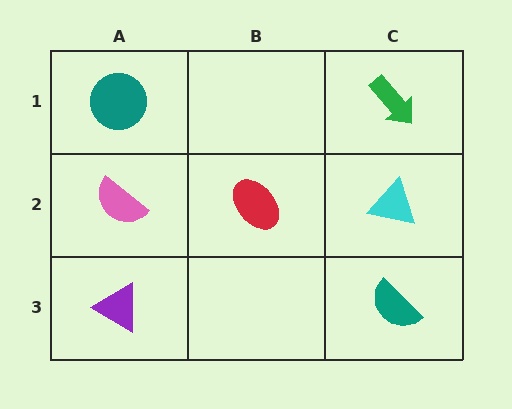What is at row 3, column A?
A purple triangle.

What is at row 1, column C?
A green arrow.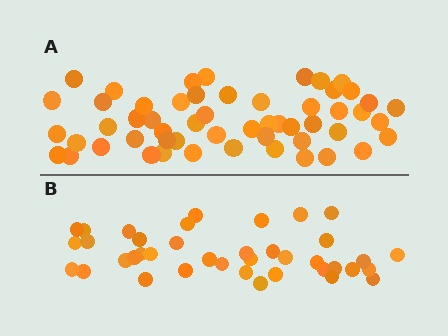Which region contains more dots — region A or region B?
Region A (the top region) has more dots.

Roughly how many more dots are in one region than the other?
Region A has approximately 15 more dots than region B.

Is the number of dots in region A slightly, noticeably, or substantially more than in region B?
Region A has noticeably more, but not dramatically so. The ratio is roughly 1.4 to 1.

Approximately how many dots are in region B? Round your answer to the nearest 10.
About 40 dots. (The exact count is 39, which rounds to 40.)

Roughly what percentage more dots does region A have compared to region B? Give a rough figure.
About 40% more.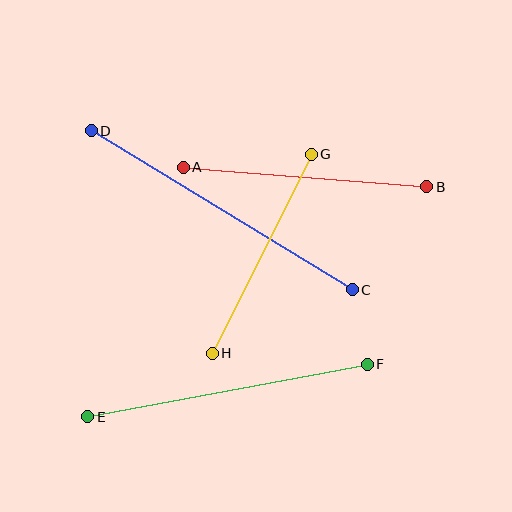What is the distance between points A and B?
The distance is approximately 244 pixels.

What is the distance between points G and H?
The distance is approximately 222 pixels.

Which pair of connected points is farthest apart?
Points C and D are farthest apart.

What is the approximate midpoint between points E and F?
The midpoint is at approximately (227, 391) pixels.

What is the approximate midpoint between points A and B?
The midpoint is at approximately (305, 177) pixels.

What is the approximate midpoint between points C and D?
The midpoint is at approximately (222, 210) pixels.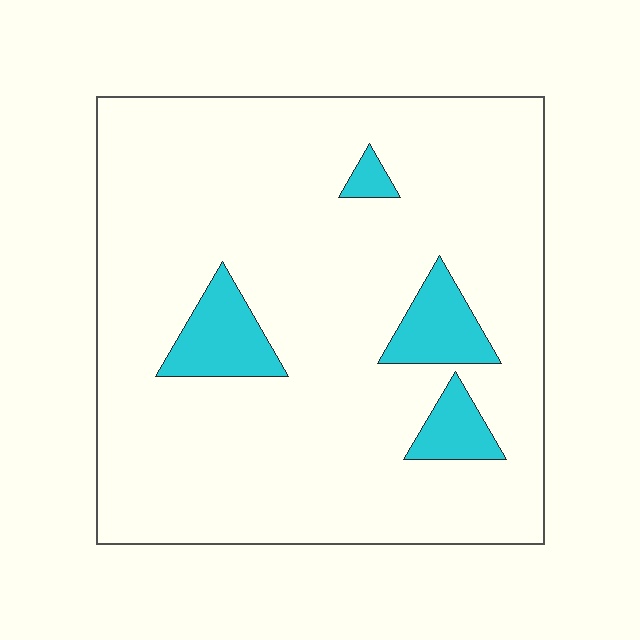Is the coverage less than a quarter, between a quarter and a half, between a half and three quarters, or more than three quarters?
Less than a quarter.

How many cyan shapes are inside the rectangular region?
4.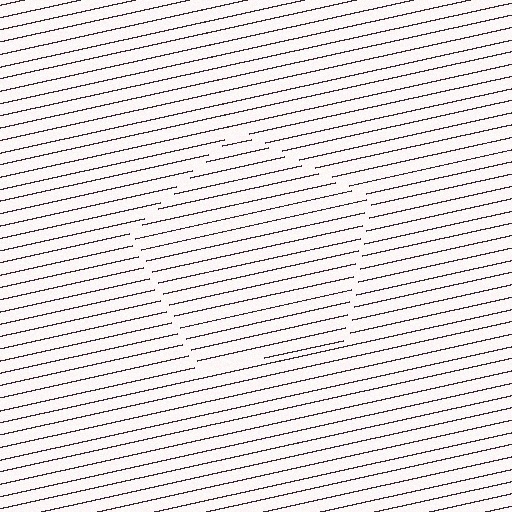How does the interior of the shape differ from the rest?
The interior of the shape contains the same grating, shifted by half a period — the contour is defined by the phase discontinuity where line-ends from the inner and outer gratings abut.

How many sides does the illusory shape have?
5 sides — the line-ends trace a pentagon.